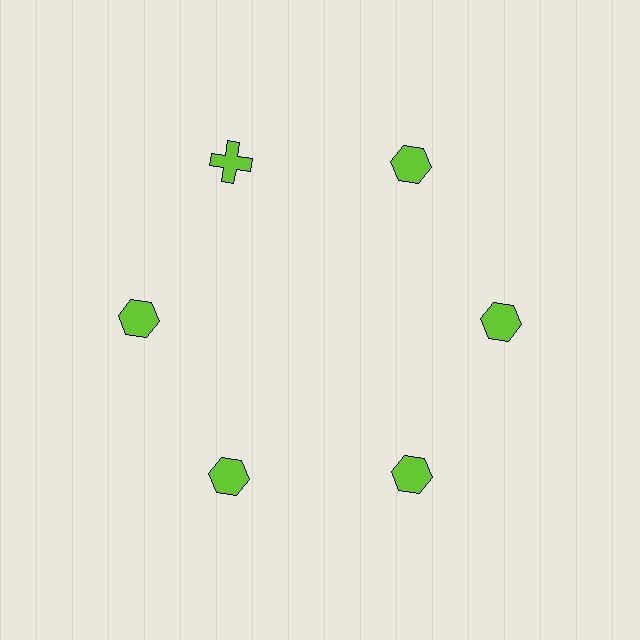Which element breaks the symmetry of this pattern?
The lime cross at roughly the 11 o'clock position breaks the symmetry. All other shapes are lime hexagons.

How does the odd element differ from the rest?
It has a different shape: cross instead of hexagon.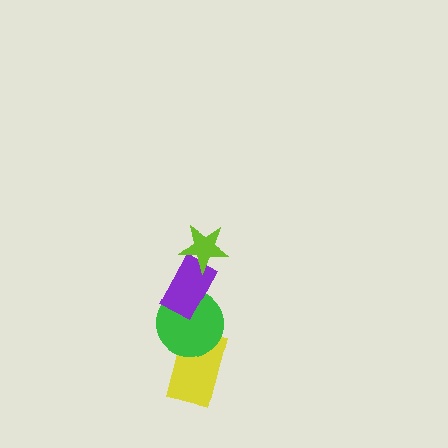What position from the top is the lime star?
The lime star is 1st from the top.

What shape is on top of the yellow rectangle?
The green circle is on top of the yellow rectangle.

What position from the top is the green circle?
The green circle is 3rd from the top.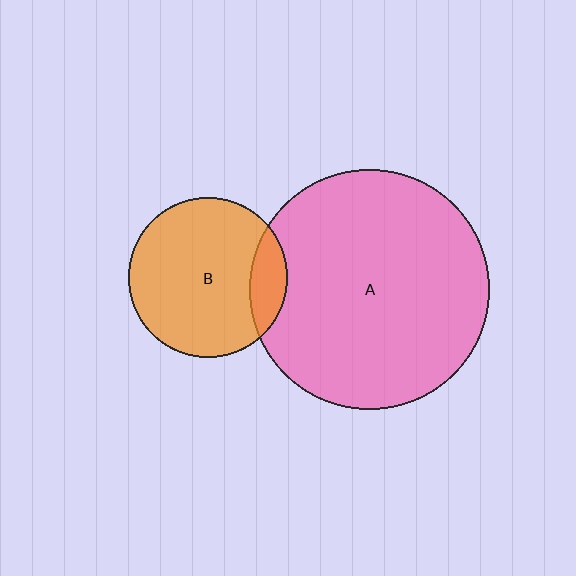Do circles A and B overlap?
Yes.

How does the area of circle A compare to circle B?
Approximately 2.3 times.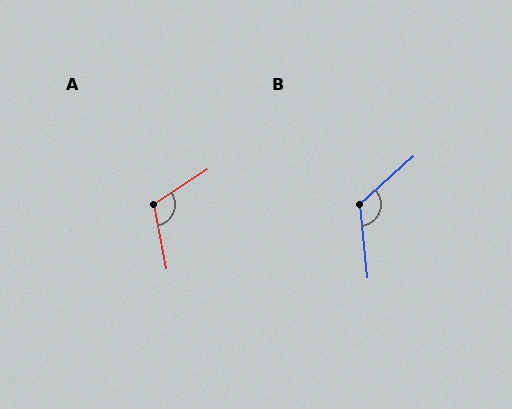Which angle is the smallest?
A, at approximately 112 degrees.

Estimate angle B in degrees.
Approximately 126 degrees.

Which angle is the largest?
B, at approximately 126 degrees.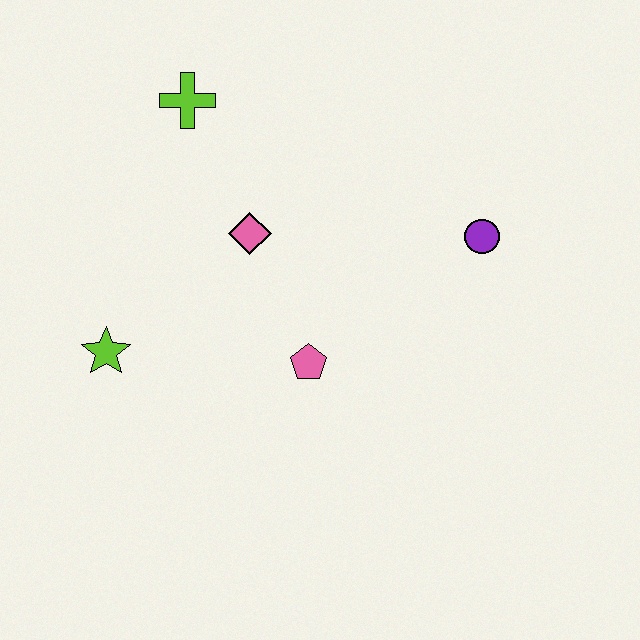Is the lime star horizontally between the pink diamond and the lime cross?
No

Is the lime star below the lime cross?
Yes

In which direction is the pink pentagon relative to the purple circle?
The pink pentagon is to the left of the purple circle.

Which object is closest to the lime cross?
The pink diamond is closest to the lime cross.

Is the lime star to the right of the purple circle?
No